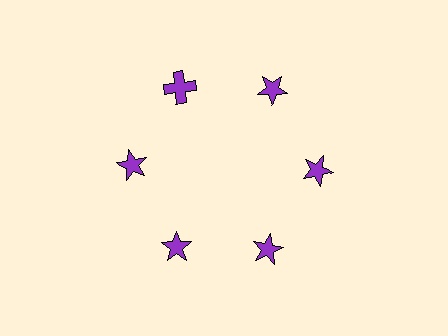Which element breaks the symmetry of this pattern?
The purple cross at roughly the 11 o'clock position breaks the symmetry. All other shapes are purple stars.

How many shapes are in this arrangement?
There are 6 shapes arranged in a ring pattern.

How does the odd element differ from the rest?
It has a different shape: cross instead of star.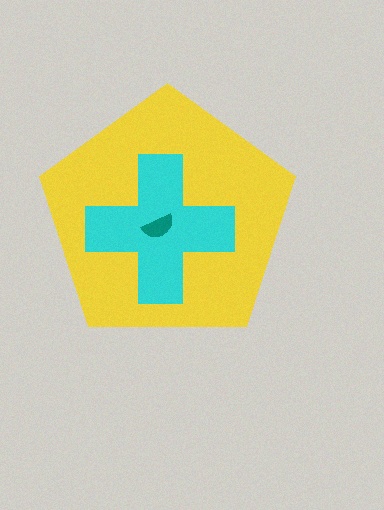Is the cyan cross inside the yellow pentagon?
Yes.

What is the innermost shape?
The teal semicircle.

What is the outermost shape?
The yellow pentagon.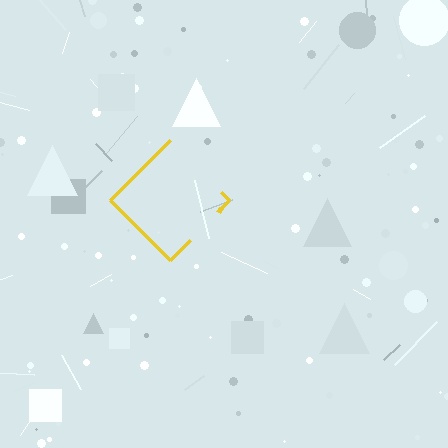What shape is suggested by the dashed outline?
The dashed outline suggests a diamond.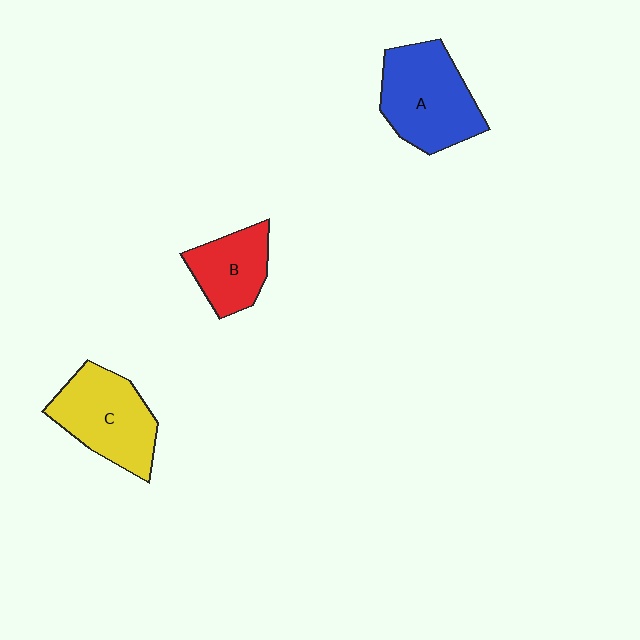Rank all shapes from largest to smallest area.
From largest to smallest: A (blue), C (yellow), B (red).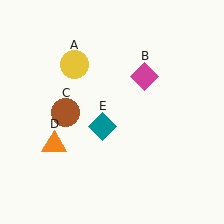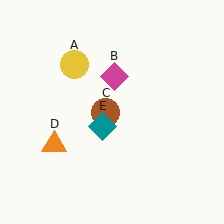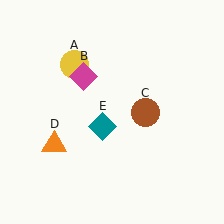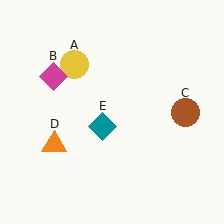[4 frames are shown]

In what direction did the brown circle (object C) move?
The brown circle (object C) moved right.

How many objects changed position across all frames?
2 objects changed position: magenta diamond (object B), brown circle (object C).